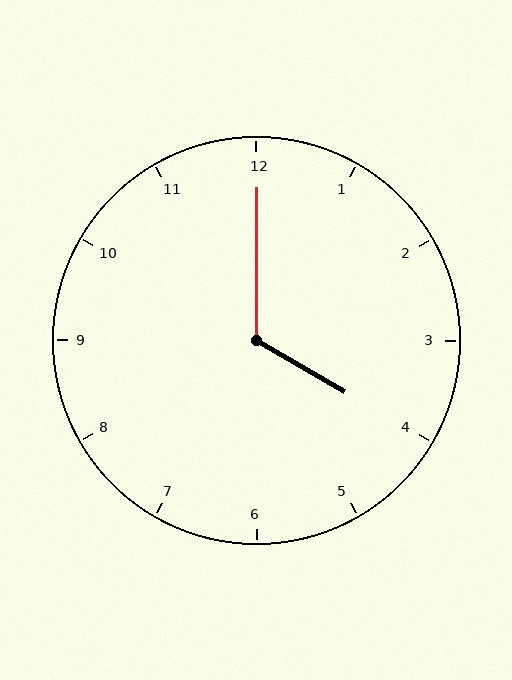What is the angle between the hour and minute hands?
Approximately 120 degrees.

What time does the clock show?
4:00.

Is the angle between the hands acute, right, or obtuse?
It is obtuse.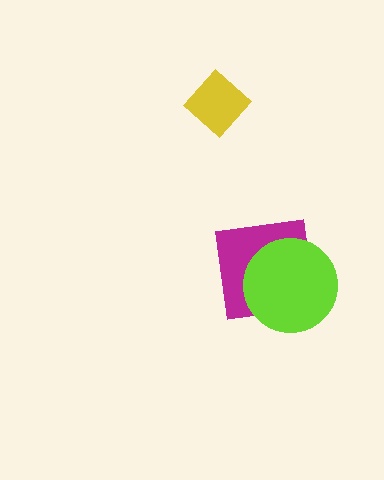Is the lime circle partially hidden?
No, no other shape covers it.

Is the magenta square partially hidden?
Yes, it is partially covered by another shape.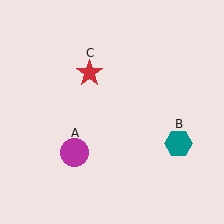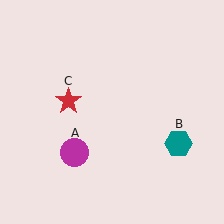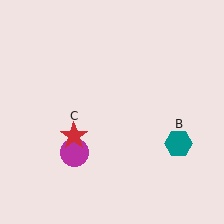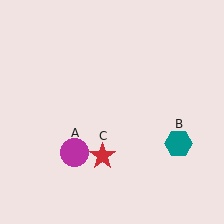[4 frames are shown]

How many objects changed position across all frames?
1 object changed position: red star (object C).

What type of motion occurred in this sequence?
The red star (object C) rotated counterclockwise around the center of the scene.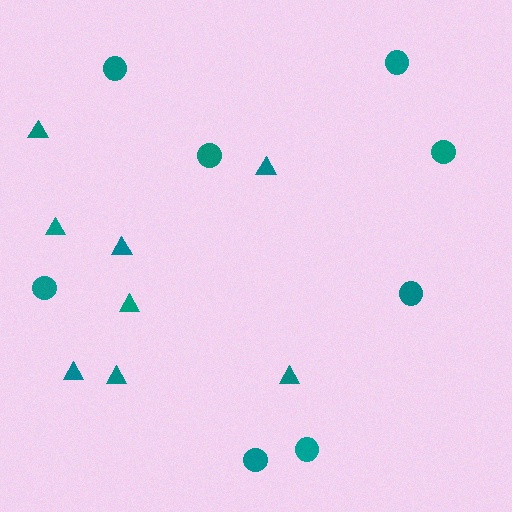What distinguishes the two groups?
There are 2 groups: one group of triangles (8) and one group of circles (8).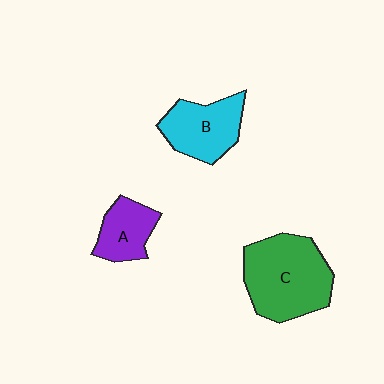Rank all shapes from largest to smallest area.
From largest to smallest: C (green), B (cyan), A (purple).